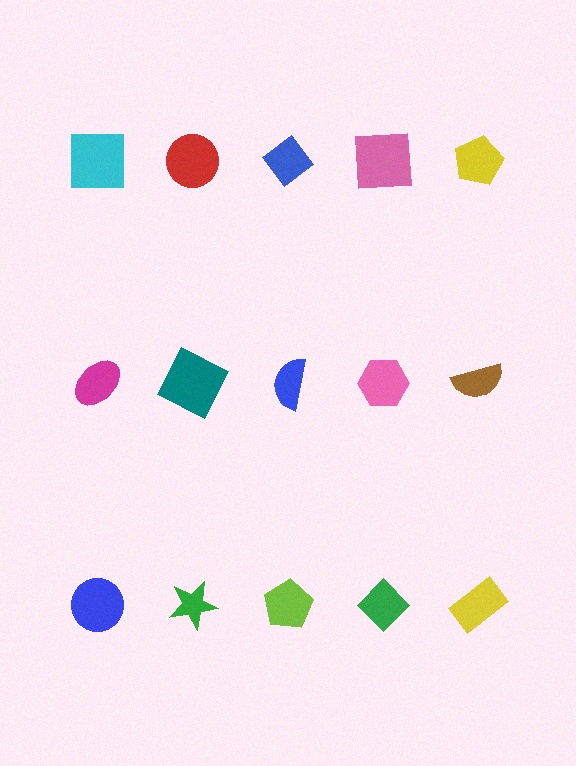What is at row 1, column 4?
A pink square.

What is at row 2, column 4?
A pink hexagon.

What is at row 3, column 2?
A green star.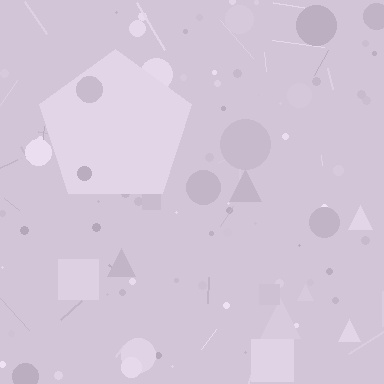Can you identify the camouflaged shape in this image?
The camouflaged shape is a pentagon.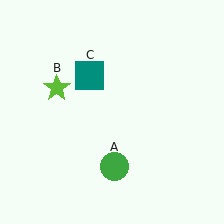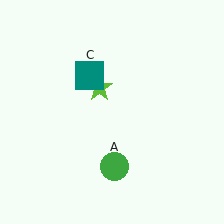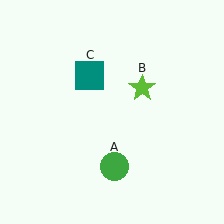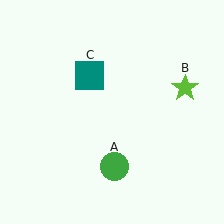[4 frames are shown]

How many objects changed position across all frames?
1 object changed position: lime star (object B).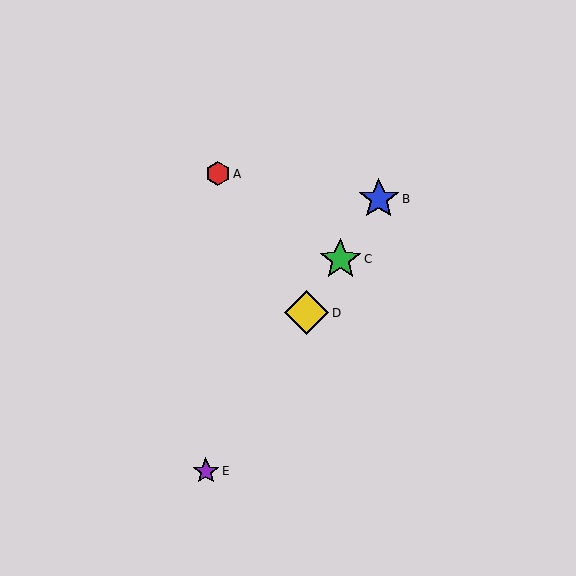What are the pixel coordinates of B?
Object B is at (379, 199).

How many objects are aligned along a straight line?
4 objects (B, C, D, E) are aligned along a straight line.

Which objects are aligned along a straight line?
Objects B, C, D, E are aligned along a straight line.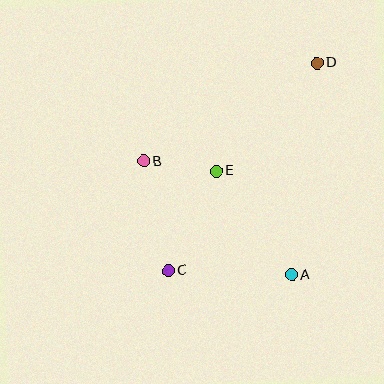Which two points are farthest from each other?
Points C and D are farthest from each other.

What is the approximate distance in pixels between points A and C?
The distance between A and C is approximately 124 pixels.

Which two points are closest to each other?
Points B and E are closest to each other.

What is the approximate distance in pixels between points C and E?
The distance between C and E is approximately 110 pixels.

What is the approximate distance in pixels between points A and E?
The distance between A and E is approximately 128 pixels.